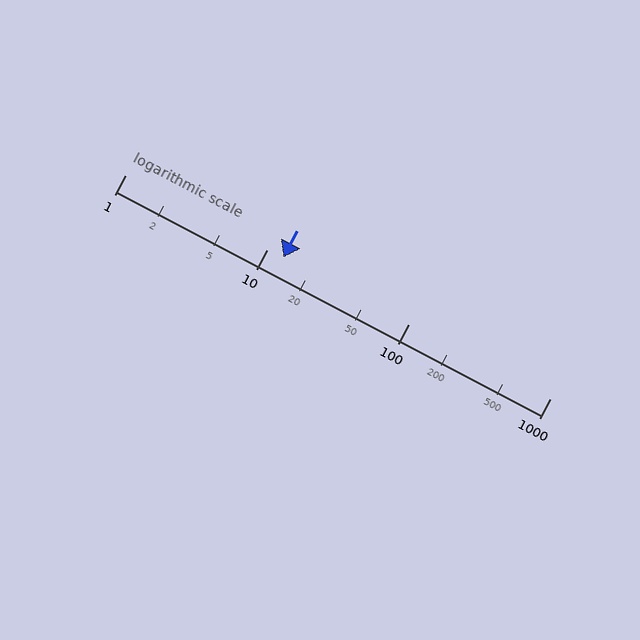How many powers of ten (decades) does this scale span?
The scale spans 3 decades, from 1 to 1000.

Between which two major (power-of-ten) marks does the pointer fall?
The pointer is between 10 and 100.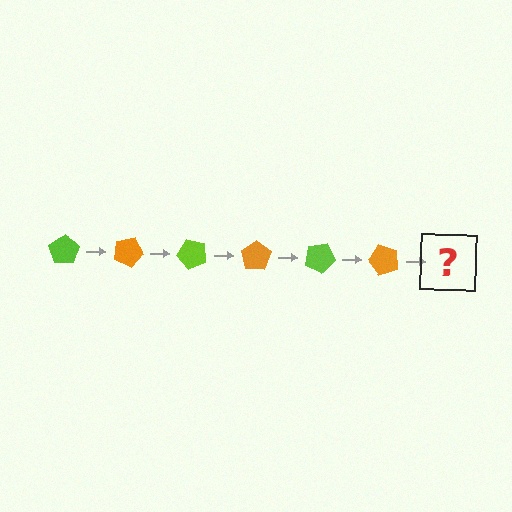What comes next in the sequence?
The next element should be a lime pentagon, rotated 150 degrees from the start.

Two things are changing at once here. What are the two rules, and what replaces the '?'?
The two rules are that it rotates 25 degrees each step and the color cycles through lime and orange. The '?' should be a lime pentagon, rotated 150 degrees from the start.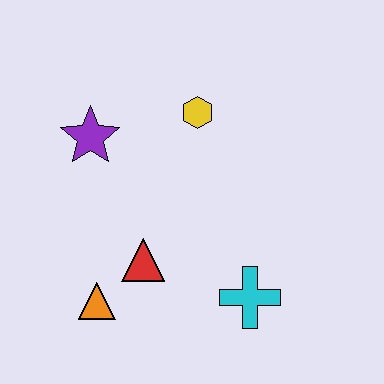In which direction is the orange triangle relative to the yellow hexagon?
The orange triangle is below the yellow hexagon.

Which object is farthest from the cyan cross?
The purple star is farthest from the cyan cross.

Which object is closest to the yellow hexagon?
The purple star is closest to the yellow hexagon.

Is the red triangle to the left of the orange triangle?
No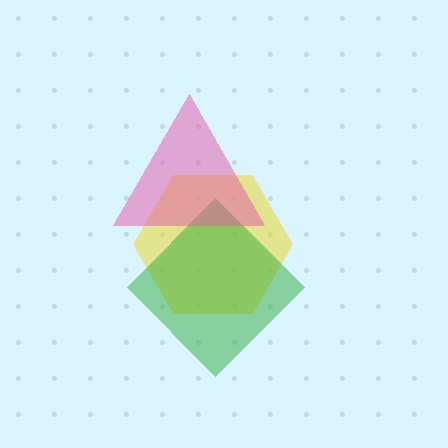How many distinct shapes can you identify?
There are 3 distinct shapes: a yellow hexagon, a green diamond, a pink triangle.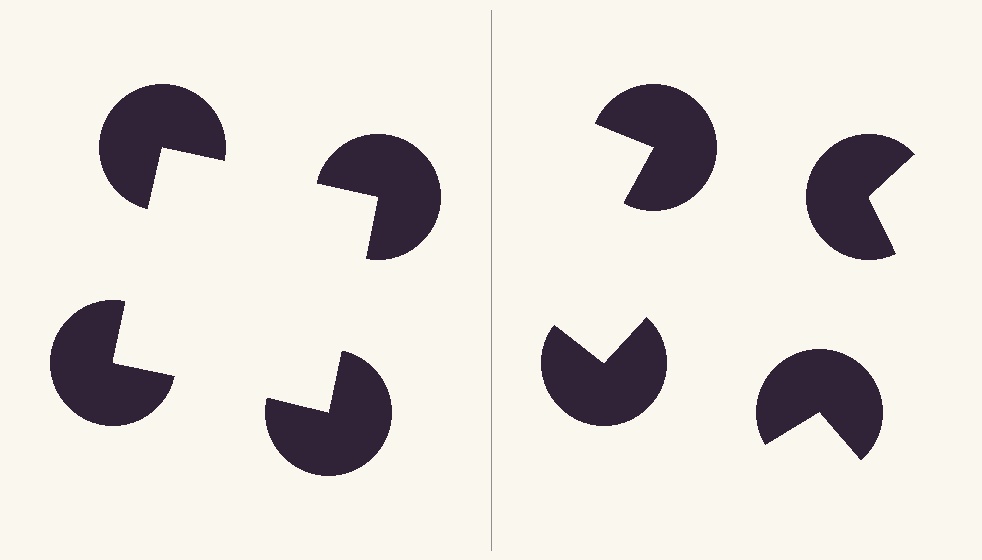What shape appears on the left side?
An illusory square.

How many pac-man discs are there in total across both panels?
8 — 4 on each side.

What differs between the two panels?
The pac-man discs are positioned identically on both sides; only the wedge orientations differ. On the left they align to a square; on the right they are misaligned.